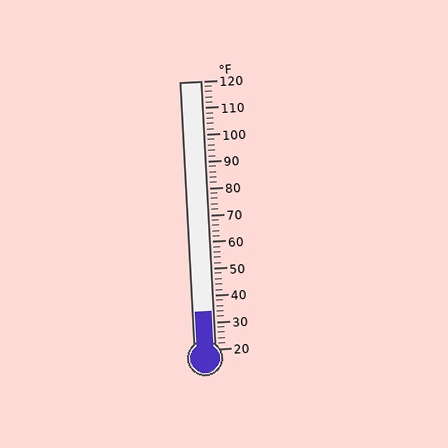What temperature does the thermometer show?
The thermometer shows approximately 34°F.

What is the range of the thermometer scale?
The thermometer scale ranges from 20°F to 120°F.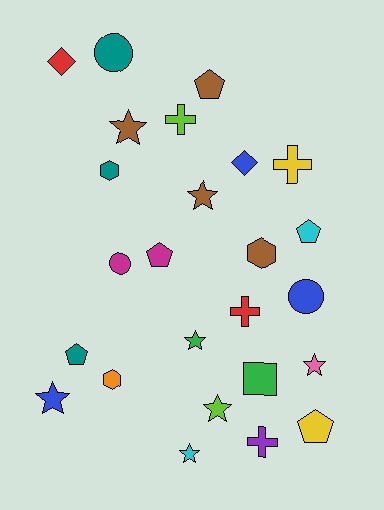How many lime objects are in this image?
There are 2 lime objects.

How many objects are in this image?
There are 25 objects.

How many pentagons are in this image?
There are 5 pentagons.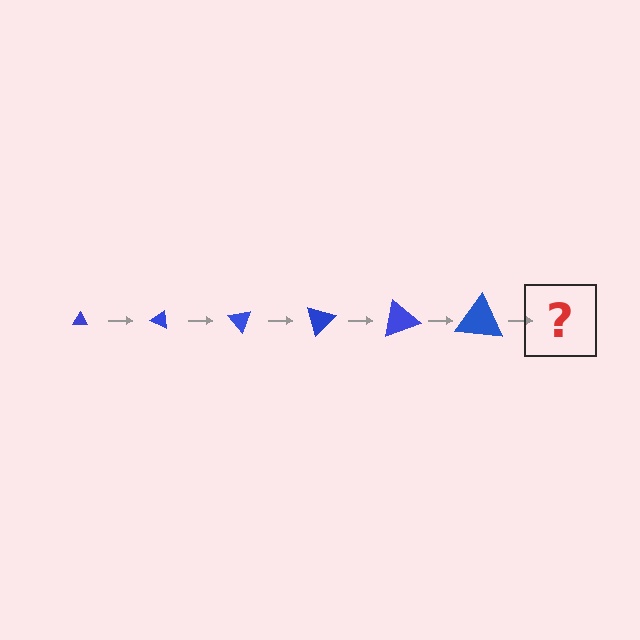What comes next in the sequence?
The next element should be a triangle, larger than the previous one and rotated 150 degrees from the start.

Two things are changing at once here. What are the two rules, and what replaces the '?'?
The two rules are that the triangle grows larger each step and it rotates 25 degrees each step. The '?' should be a triangle, larger than the previous one and rotated 150 degrees from the start.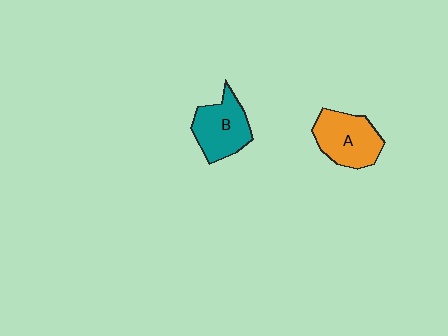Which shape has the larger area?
Shape A (orange).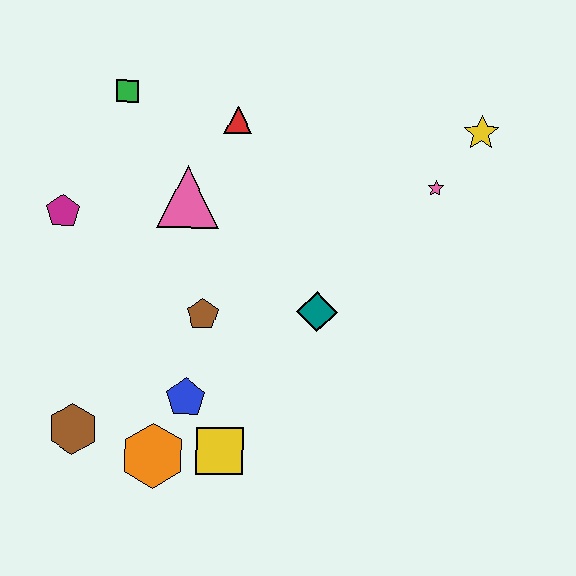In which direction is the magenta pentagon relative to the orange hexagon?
The magenta pentagon is above the orange hexagon.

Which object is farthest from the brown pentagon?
The yellow star is farthest from the brown pentagon.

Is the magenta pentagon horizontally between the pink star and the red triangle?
No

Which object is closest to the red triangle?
The pink triangle is closest to the red triangle.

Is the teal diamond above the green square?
No